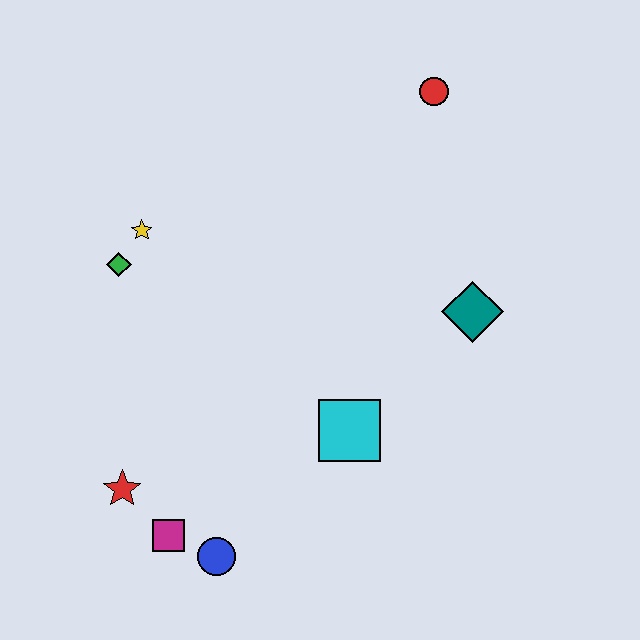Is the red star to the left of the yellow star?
Yes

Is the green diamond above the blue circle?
Yes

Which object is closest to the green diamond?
The yellow star is closest to the green diamond.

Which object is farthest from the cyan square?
The red circle is farthest from the cyan square.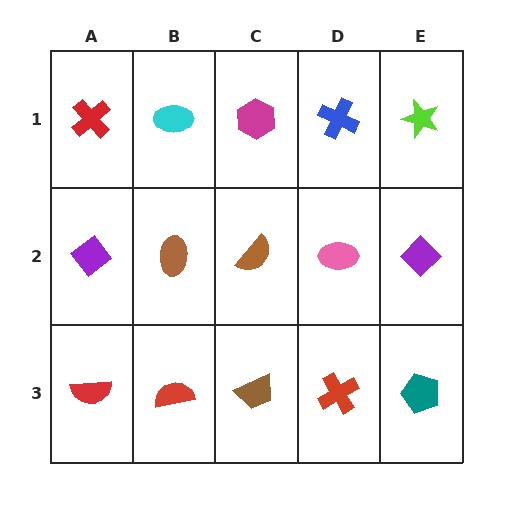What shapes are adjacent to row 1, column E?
A purple diamond (row 2, column E), a blue cross (row 1, column D).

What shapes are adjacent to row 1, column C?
A brown semicircle (row 2, column C), a cyan ellipse (row 1, column B), a blue cross (row 1, column D).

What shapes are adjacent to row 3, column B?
A brown ellipse (row 2, column B), a red semicircle (row 3, column A), a brown trapezoid (row 3, column C).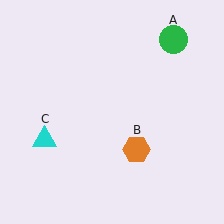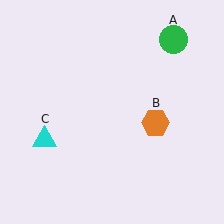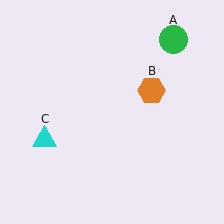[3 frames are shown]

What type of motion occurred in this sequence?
The orange hexagon (object B) rotated counterclockwise around the center of the scene.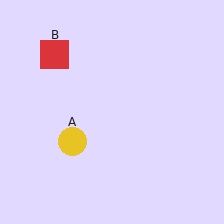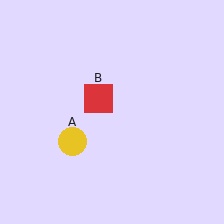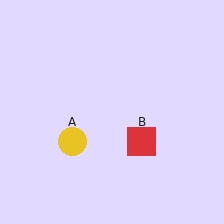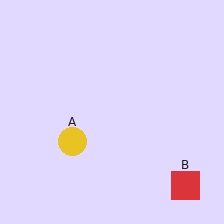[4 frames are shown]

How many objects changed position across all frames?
1 object changed position: red square (object B).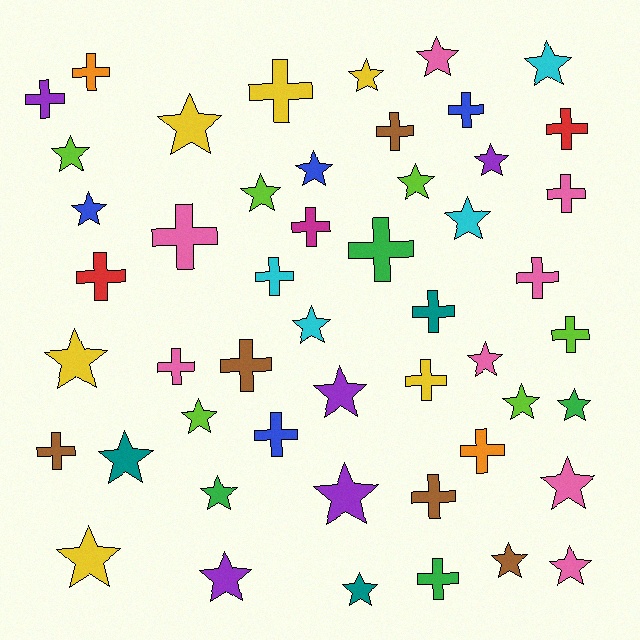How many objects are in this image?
There are 50 objects.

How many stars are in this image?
There are 27 stars.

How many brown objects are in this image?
There are 5 brown objects.